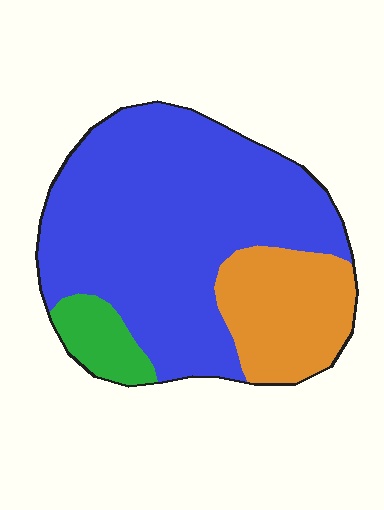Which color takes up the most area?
Blue, at roughly 70%.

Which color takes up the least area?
Green, at roughly 10%.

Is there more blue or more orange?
Blue.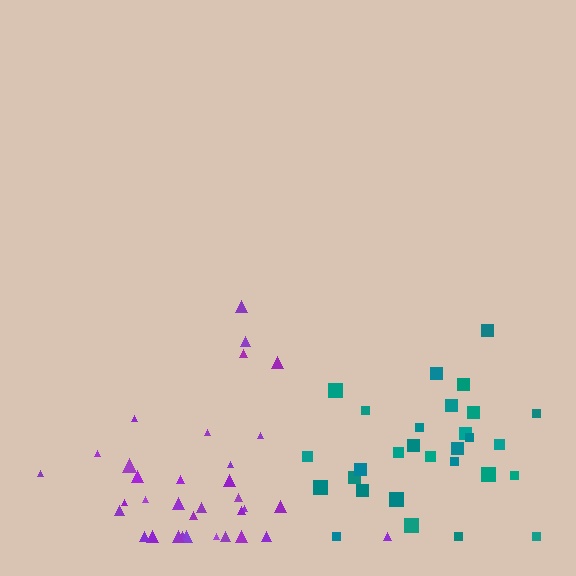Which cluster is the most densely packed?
Teal.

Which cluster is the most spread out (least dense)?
Purple.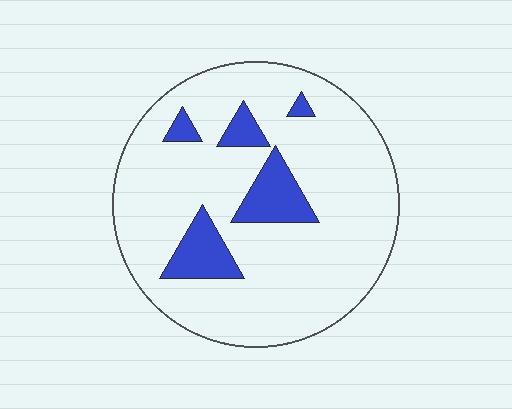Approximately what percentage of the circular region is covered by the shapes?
Approximately 15%.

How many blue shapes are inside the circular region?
5.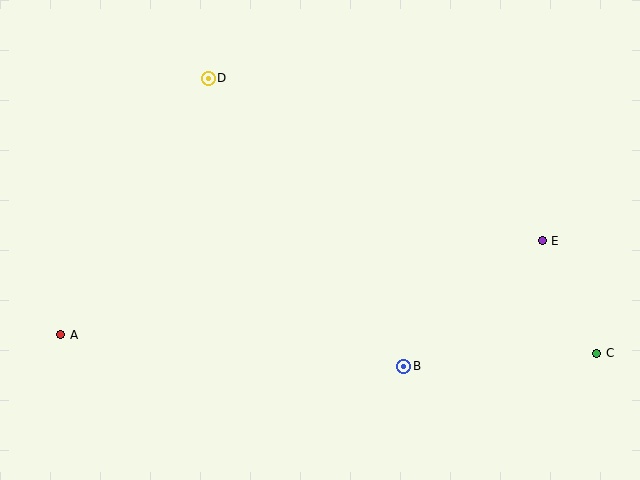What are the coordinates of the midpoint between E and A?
The midpoint between E and A is at (302, 288).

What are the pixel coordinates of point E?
Point E is at (542, 241).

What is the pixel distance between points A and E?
The distance between A and E is 490 pixels.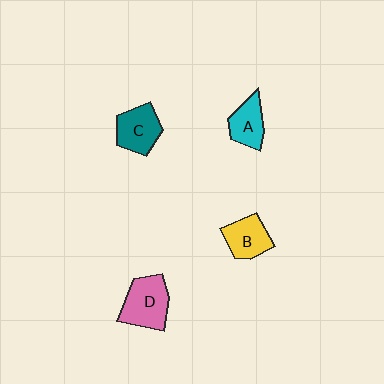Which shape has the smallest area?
Shape A (cyan).